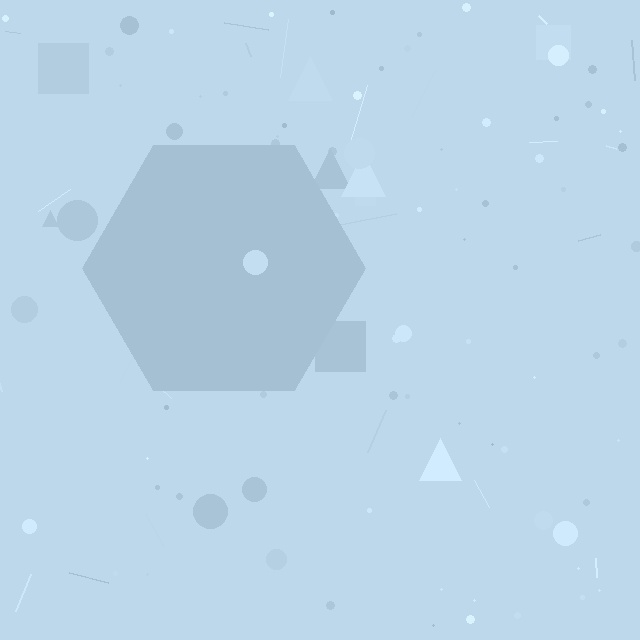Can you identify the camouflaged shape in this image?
The camouflaged shape is a hexagon.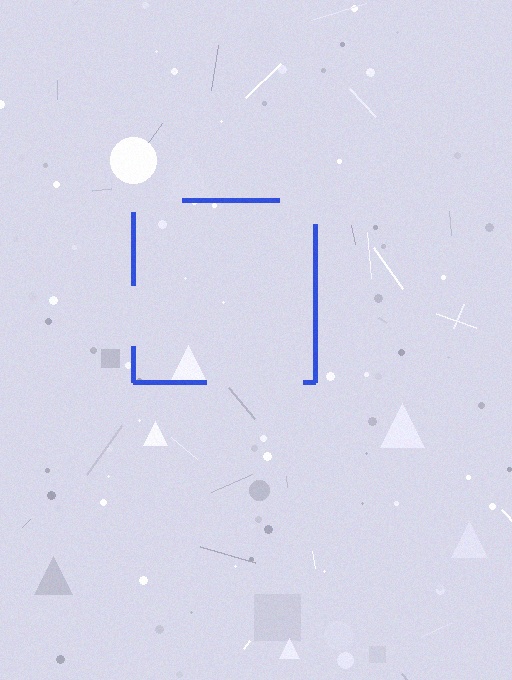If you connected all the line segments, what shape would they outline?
They would outline a square.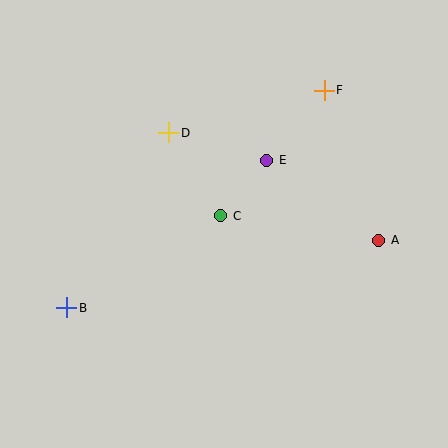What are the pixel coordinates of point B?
Point B is at (67, 308).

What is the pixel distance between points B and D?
The distance between B and D is 202 pixels.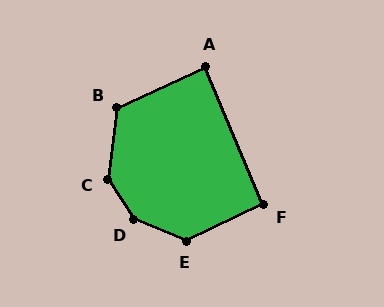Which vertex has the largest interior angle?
D, at approximately 146 degrees.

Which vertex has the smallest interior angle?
A, at approximately 88 degrees.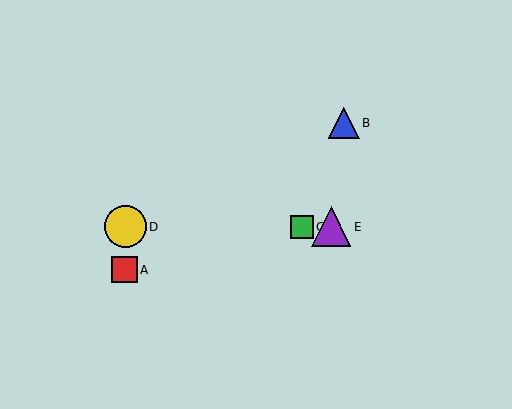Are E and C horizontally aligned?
Yes, both are at y≈227.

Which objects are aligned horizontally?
Objects C, D, E are aligned horizontally.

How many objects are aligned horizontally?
3 objects (C, D, E) are aligned horizontally.